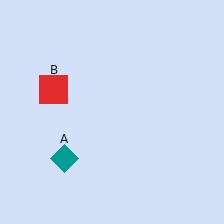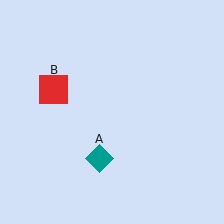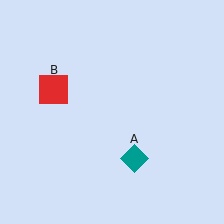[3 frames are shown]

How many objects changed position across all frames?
1 object changed position: teal diamond (object A).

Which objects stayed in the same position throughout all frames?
Red square (object B) remained stationary.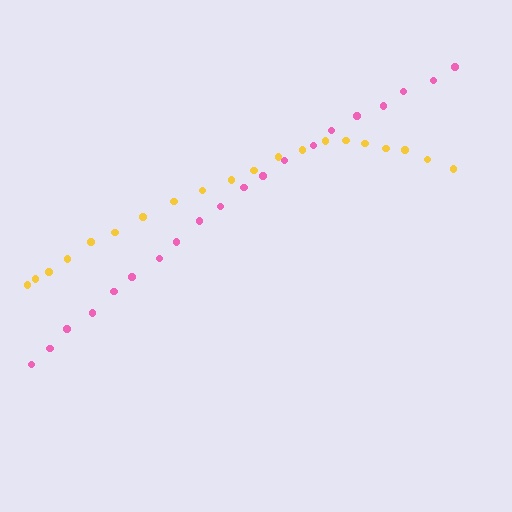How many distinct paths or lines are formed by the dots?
There are 2 distinct paths.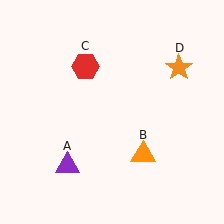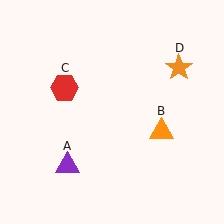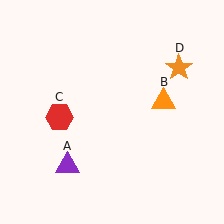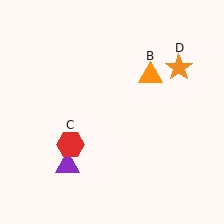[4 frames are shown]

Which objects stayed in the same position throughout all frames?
Purple triangle (object A) and orange star (object D) remained stationary.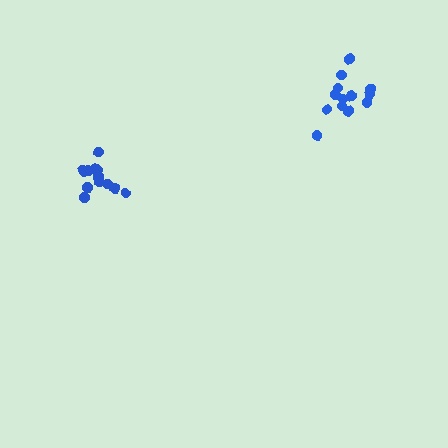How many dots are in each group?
Group 1: 13 dots, Group 2: 13 dots (26 total).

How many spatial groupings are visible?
There are 2 spatial groupings.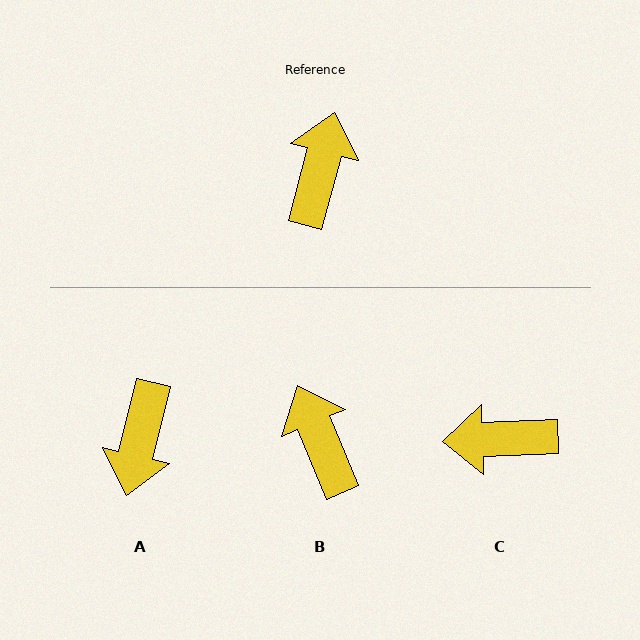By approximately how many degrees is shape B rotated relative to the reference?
Approximately 38 degrees counter-clockwise.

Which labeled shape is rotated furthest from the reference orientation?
A, about 179 degrees away.